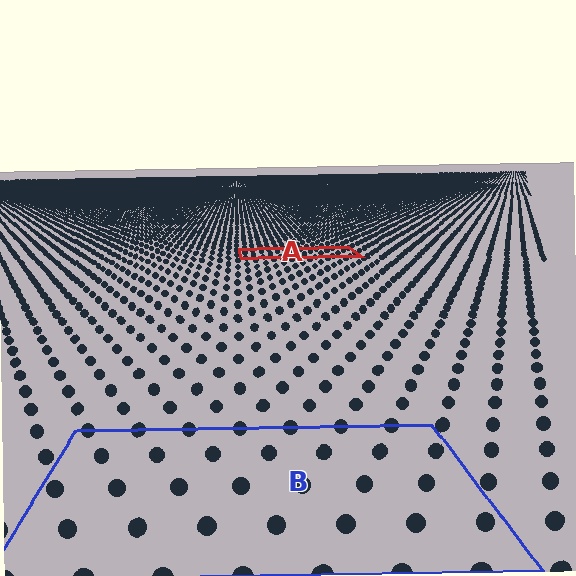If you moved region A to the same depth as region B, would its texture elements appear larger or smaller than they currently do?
They would appear larger. At a closer depth, the same texture elements are projected at a bigger on-screen size.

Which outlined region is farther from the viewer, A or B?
Region A is farther from the viewer — the texture elements inside it appear smaller and more densely packed.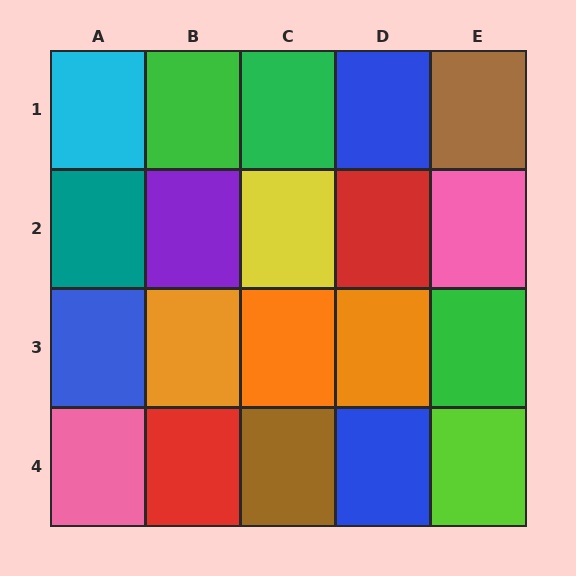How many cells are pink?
2 cells are pink.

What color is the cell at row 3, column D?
Orange.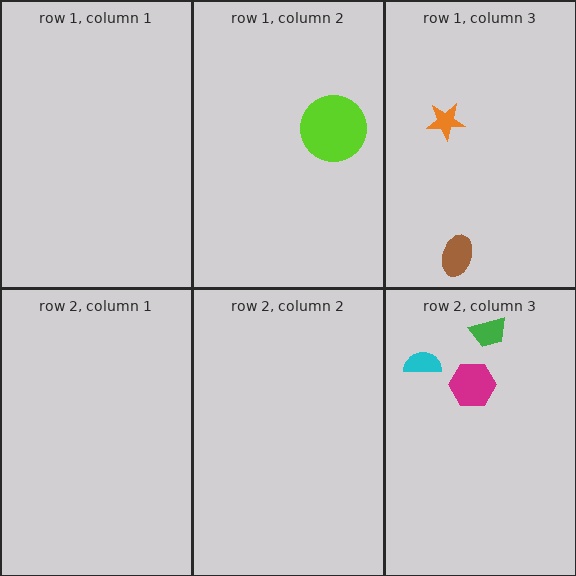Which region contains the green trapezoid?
The row 2, column 3 region.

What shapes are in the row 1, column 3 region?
The orange star, the brown ellipse.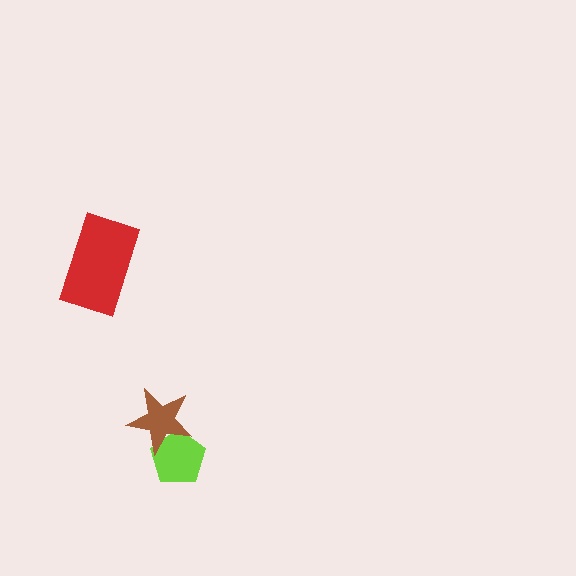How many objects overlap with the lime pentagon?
1 object overlaps with the lime pentagon.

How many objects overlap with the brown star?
1 object overlaps with the brown star.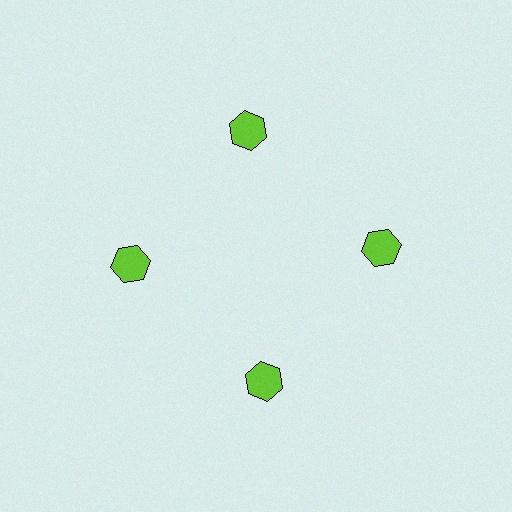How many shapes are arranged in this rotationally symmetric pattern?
There are 4 shapes, arranged in 4 groups of 1.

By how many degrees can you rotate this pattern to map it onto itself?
The pattern maps onto itself every 90 degrees of rotation.